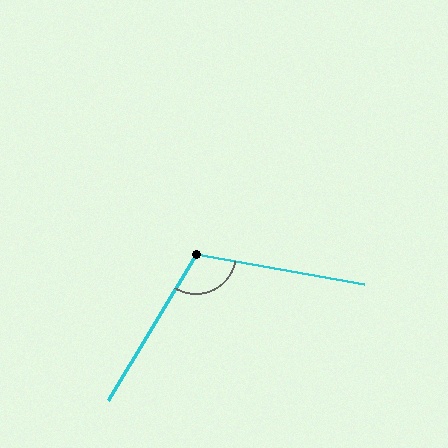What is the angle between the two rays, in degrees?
Approximately 111 degrees.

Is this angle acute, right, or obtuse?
It is obtuse.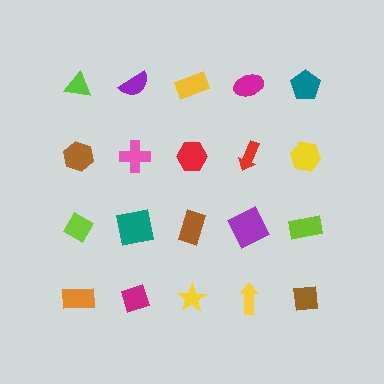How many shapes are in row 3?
5 shapes.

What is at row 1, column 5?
A teal pentagon.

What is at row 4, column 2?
A magenta diamond.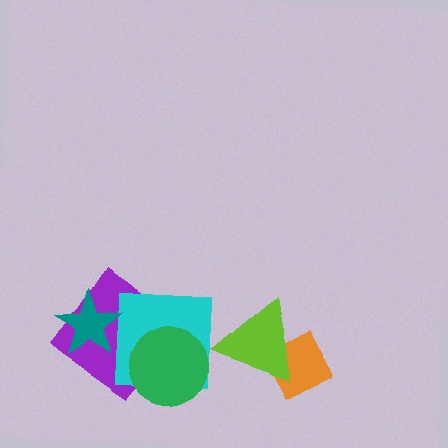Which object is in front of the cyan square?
The green circle is in front of the cyan square.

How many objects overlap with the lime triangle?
1 object overlaps with the lime triangle.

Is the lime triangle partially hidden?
No, no other shape covers it.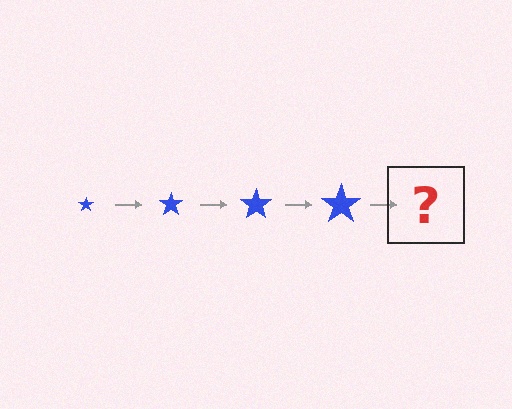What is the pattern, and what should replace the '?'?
The pattern is that the star gets progressively larger each step. The '?' should be a blue star, larger than the previous one.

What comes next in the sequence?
The next element should be a blue star, larger than the previous one.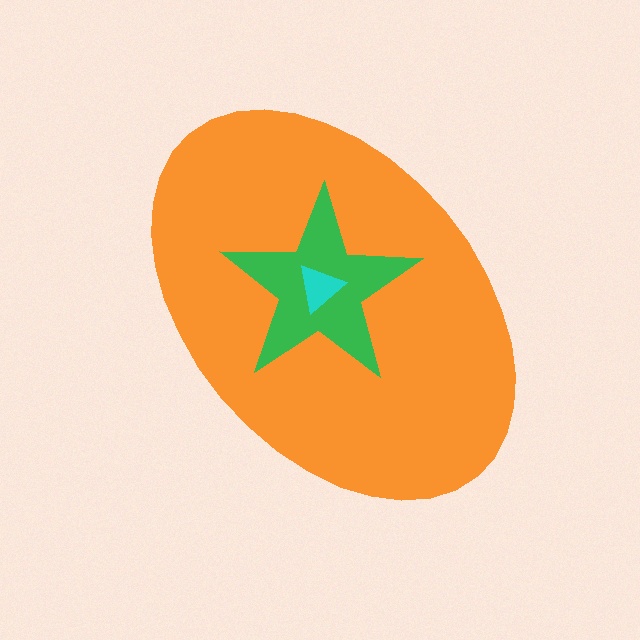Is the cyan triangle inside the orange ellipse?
Yes.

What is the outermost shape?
The orange ellipse.